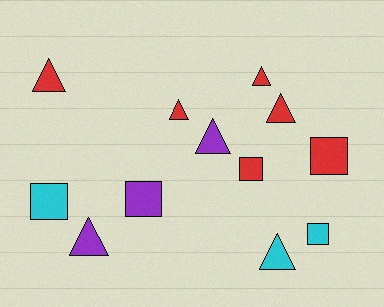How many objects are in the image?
There are 12 objects.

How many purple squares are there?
There is 1 purple square.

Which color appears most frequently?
Red, with 6 objects.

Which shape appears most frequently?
Triangle, with 7 objects.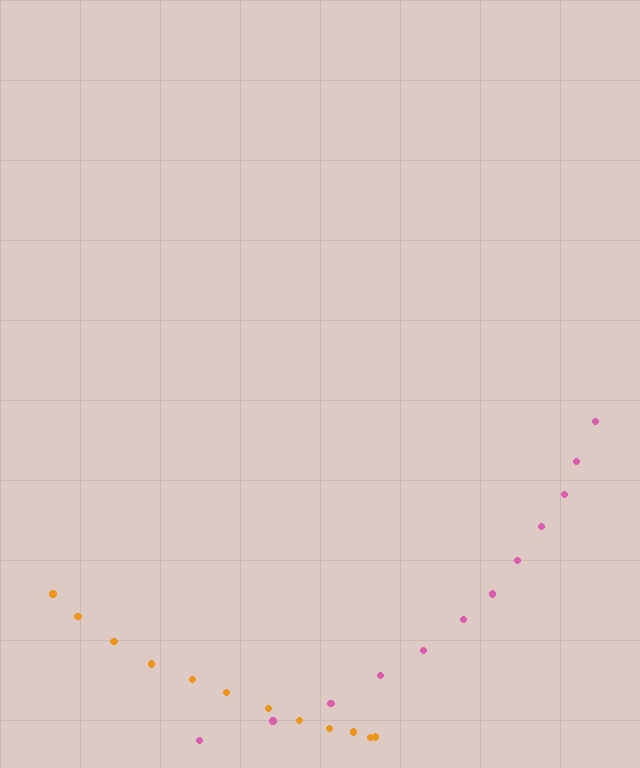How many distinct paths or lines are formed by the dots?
There are 2 distinct paths.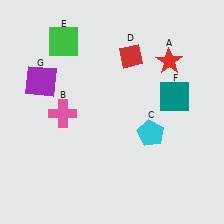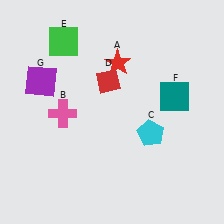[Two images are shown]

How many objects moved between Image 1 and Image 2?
2 objects moved between the two images.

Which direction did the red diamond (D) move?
The red diamond (D) moved down.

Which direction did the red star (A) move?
The red star (A) moved left.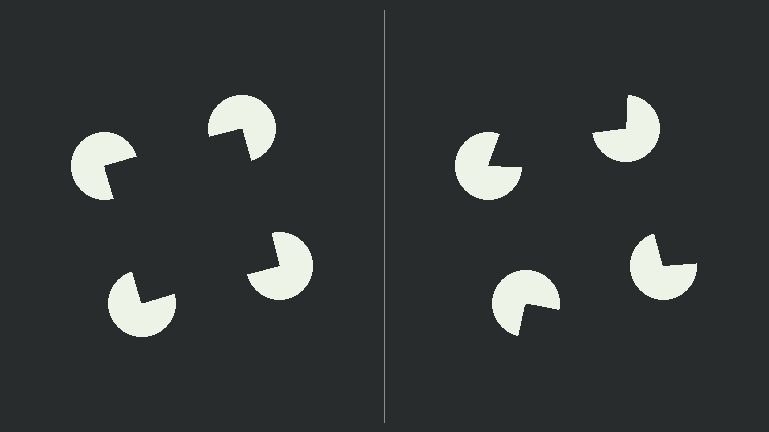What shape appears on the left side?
An illusory square.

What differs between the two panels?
The pac-man discs are positioned identically on both sides; only the wedge orientations differ. On the left they align to a square; on the right they are misaligned.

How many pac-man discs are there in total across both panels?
8 — 4 on each side.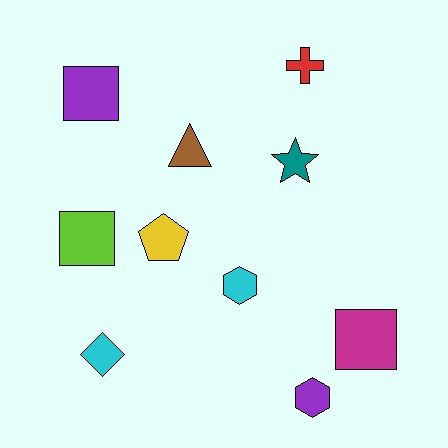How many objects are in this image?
There are 10 objects.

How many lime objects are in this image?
There is 1 lime object.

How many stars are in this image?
There is 1 star.